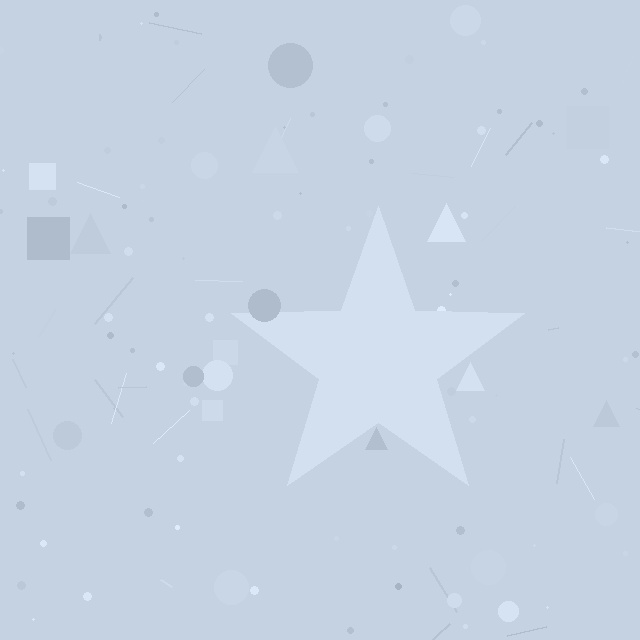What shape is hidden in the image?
A star is hidden in the image.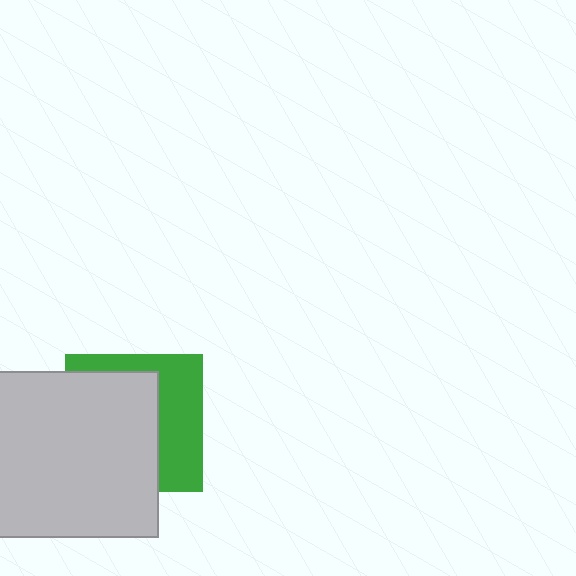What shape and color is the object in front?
The object in front is a light gray rectangle.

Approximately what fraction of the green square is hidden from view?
Roughly 59% of the green square is hidden behind the light gray rectangle.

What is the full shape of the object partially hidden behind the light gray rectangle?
The partially hidden object is a green square.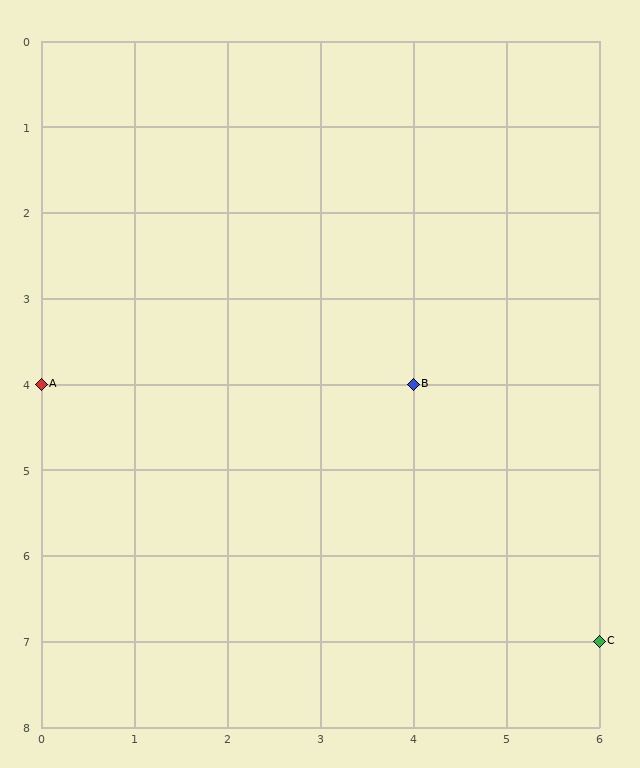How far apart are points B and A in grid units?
Points B and A are 4 columns apart.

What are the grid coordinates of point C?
Point C is at grid coordinates (6, 7).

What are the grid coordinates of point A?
Point A is at grid coordinates (0, 4).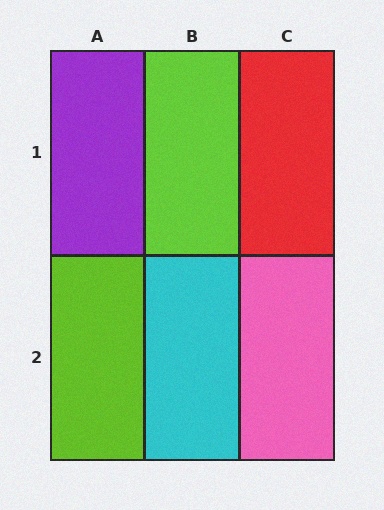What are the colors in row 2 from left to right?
Lime, cyan, pink.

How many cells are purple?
1 cell is purple.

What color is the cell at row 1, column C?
Red.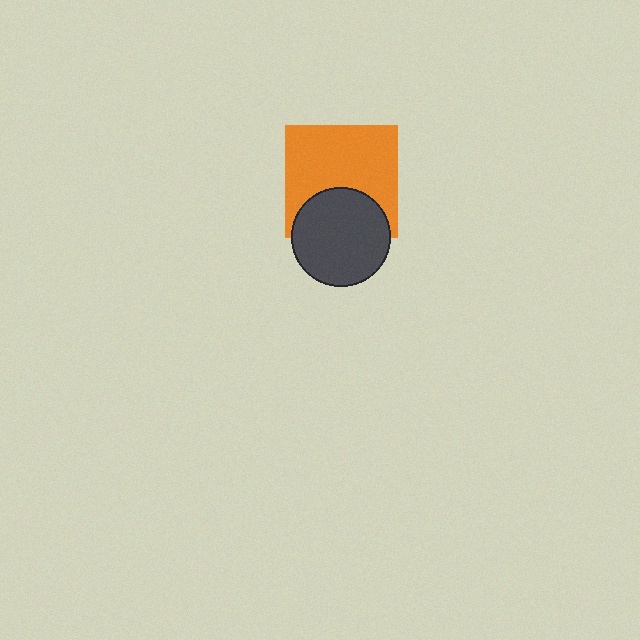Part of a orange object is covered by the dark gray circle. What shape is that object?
It is a square.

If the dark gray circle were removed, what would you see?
You would see the complete orange square.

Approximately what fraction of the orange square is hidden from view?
Roughly 32% of the orange square is hidden behind the dark gray circle.